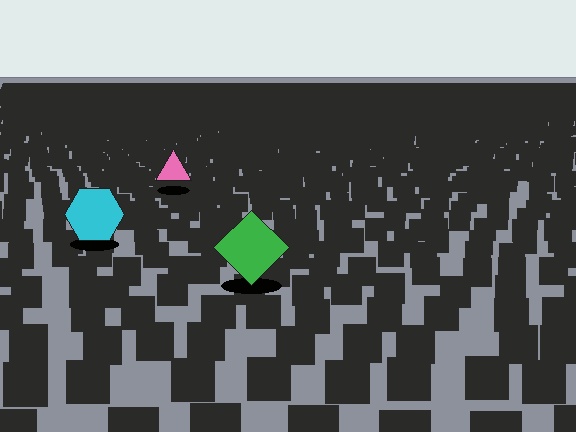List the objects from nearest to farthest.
From nearest to farthest: the green diamond, the cyan hexagon, the pink triangle.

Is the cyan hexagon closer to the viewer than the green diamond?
No. The green diamond is closer — you can tell from the texture gradient: the ground texture is coarser near it.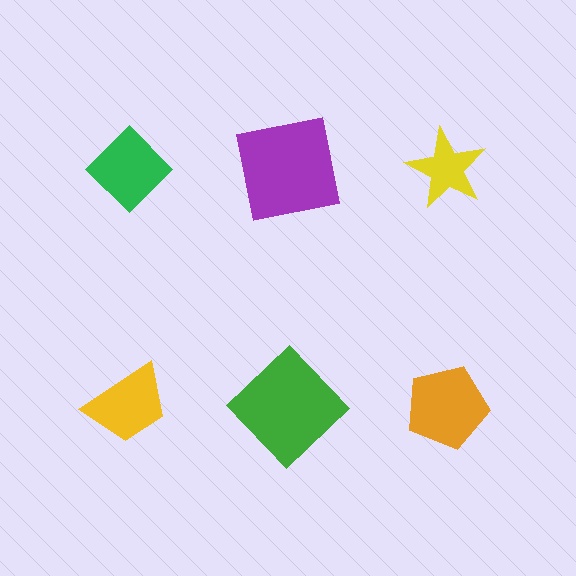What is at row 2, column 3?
An orange pentagon.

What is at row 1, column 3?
A yellow star.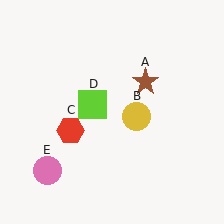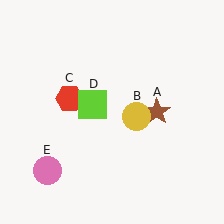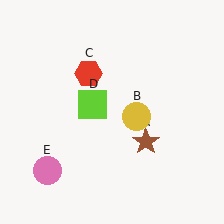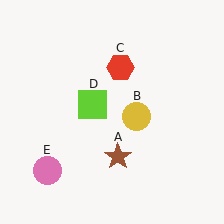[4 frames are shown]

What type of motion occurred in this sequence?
The brown star (object A), red hexagon (object C) rotated clockwise around the center of the scene.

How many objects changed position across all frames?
2 objects changed position: brown star (object A), red hexagon (object C).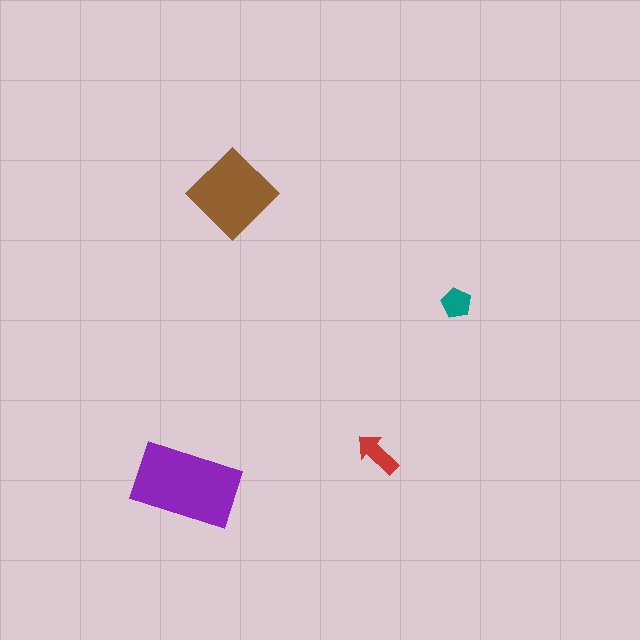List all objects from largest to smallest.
The purple rectangle, the brown diamond, the red arrow, the teal pentagon.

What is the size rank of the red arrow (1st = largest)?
3rd.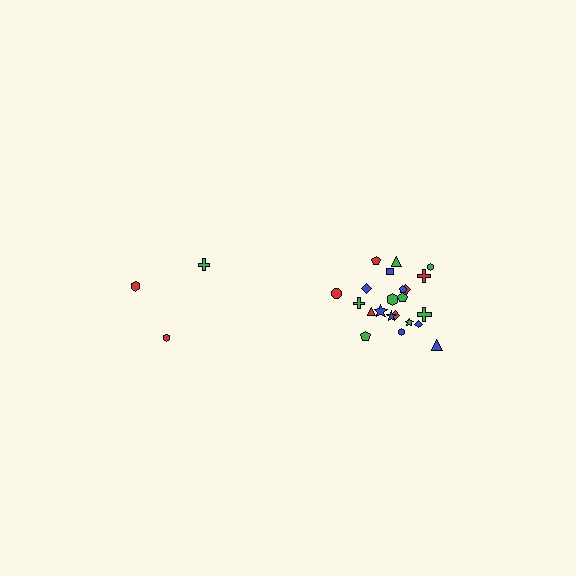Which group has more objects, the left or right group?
The right group.